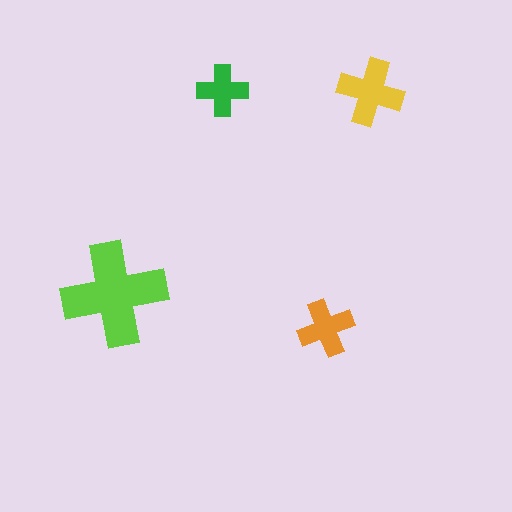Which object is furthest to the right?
The yellow cross is rightmost.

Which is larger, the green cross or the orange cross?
The orange one.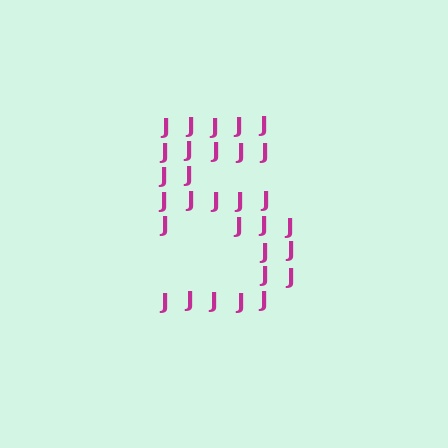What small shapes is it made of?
It is made of small letter J's.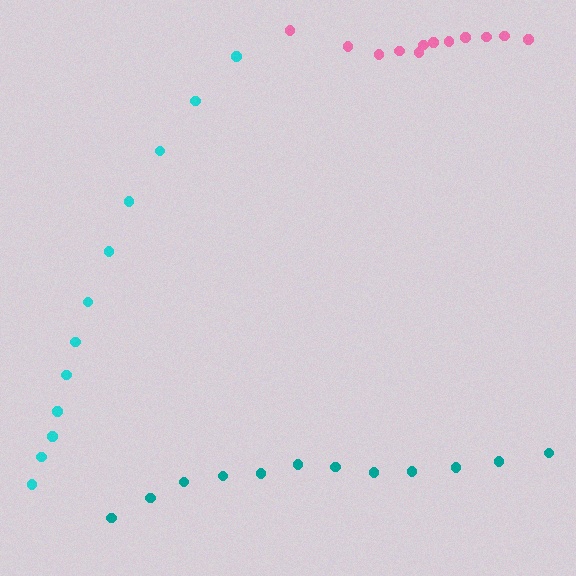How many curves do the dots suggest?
There are 3 distinct paths.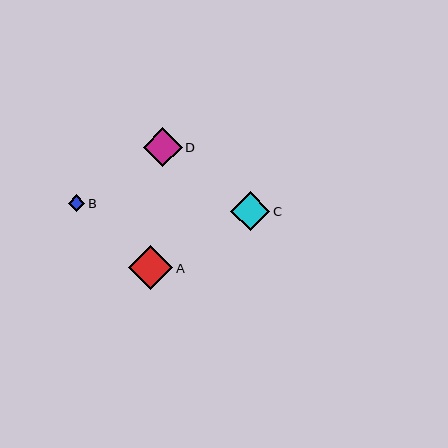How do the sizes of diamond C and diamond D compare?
Diamond C and diamond D are approximately the same size.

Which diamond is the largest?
Diamond A is the largest with a size of approximately 44 pixels.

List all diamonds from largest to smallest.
From largest to smallest: A, C, D, B.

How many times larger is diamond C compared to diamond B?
Diamond C is approximately 2.4 times the size of diamond B.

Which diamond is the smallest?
Diamond B is the smallest with a size of approximately 17 pixels.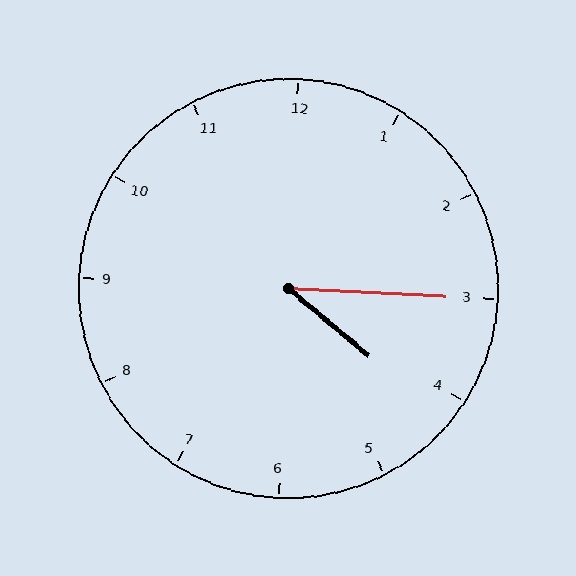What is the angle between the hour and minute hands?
Approximately 38 degrees.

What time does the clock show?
4:15.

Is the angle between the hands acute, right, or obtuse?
It is acute.